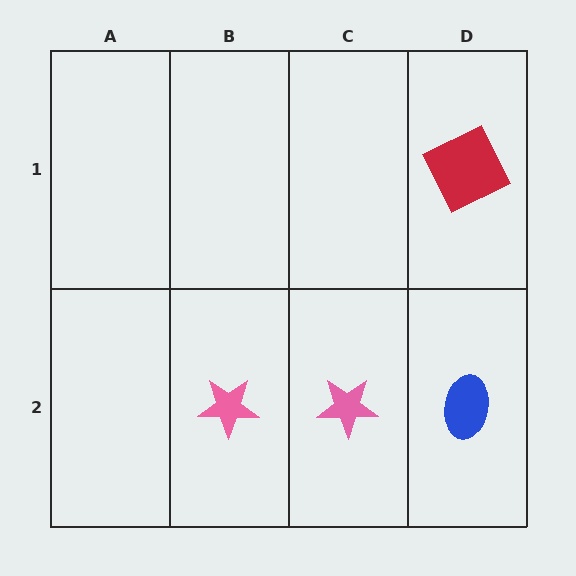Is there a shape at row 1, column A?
No, that cell is empty.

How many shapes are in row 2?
3 shapes.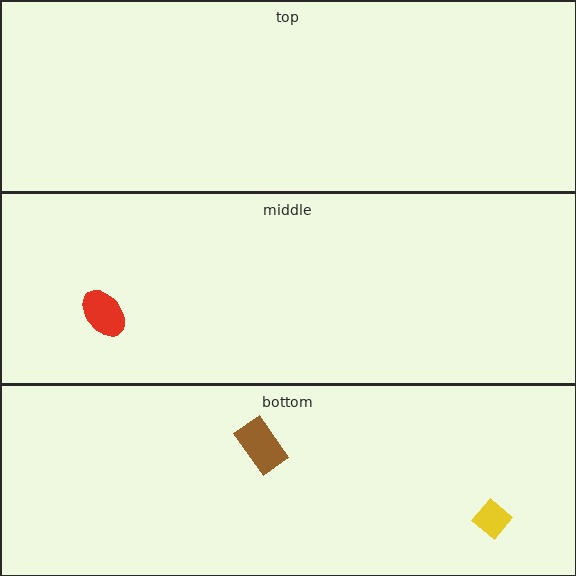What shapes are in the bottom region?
The brown rectangle, the yellow diamond.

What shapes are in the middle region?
The red ellipse.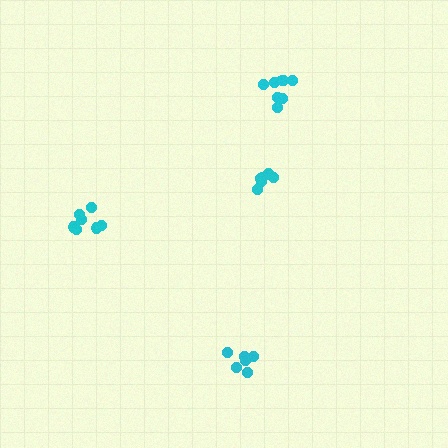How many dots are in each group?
Group 1: 6 dots, Group 2: 6 dots, Group 3: 7 dots, Group 4: 8 dots (27 total).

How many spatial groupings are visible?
There are 4 spatial groupings.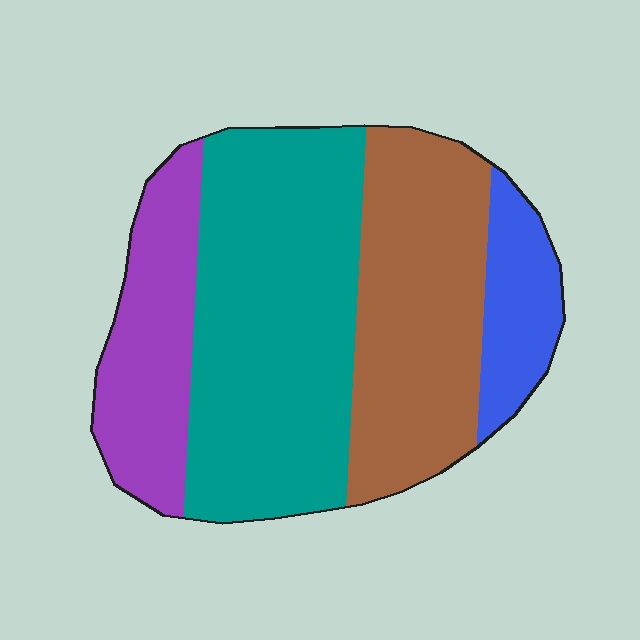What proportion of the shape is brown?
Brown takes up between a quarter and a half of the shape.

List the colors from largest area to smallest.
From largest to smallest: teal, brown, purple, blue.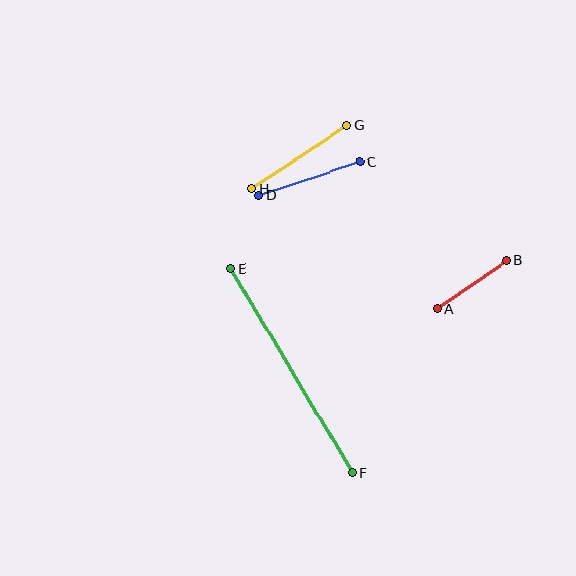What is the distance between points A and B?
The distance is approximately 84 pixels.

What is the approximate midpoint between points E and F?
The midpoint is at approximately (291, 371) pixels.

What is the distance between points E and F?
The distance is approximately 238 pixels.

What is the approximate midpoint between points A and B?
The midpoint is at approximately (472, 285) pixels.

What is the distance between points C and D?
The distance is approximately 107 pixels.